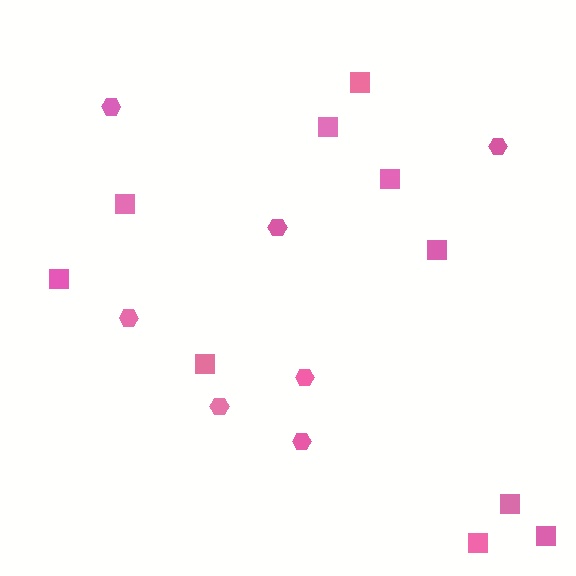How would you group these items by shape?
There are 2 groups: one group of hexagons (7) and one group of squares (10).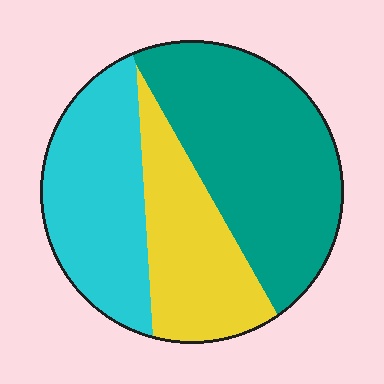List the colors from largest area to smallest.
From largest to smallest: teal, cyan, yellow.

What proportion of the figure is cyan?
Cyan covers roughly 30% of the figure.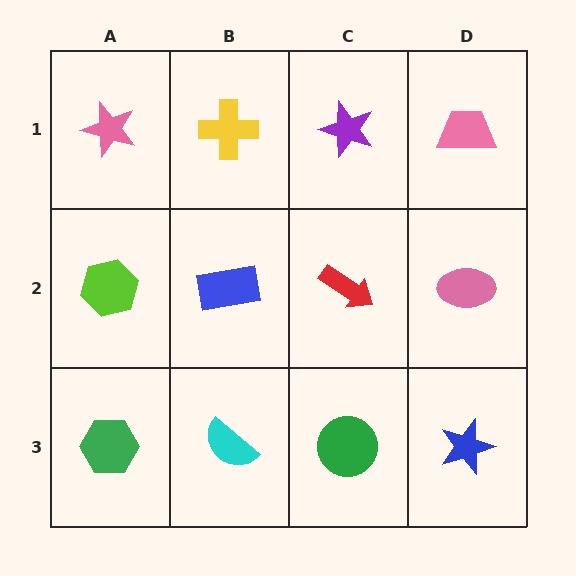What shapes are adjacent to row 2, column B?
A yellow cross (row 1, column B), a cyan semicircle (row 3, column B), a lime hexagon (row 2, column A), a red arrow (row 2, column C).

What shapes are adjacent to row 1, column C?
A red arrow (row 2, column C), a yellow cross (row 1, column B), a pink trapezoid (row 1, column D).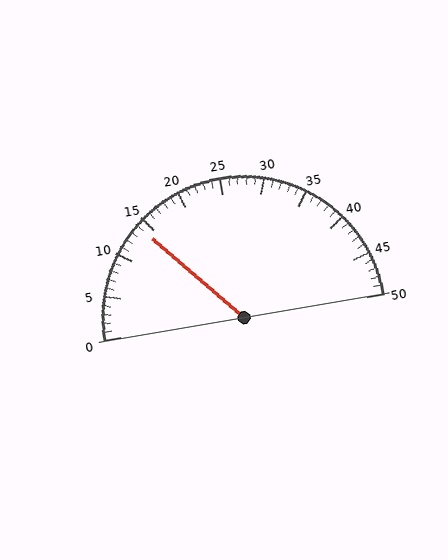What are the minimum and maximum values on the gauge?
The gauge ranges from 0 to 50.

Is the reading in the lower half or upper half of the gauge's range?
The reading is in the lower half of the range (0 to 50).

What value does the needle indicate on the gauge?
The needle indicates approximately 14.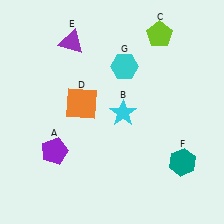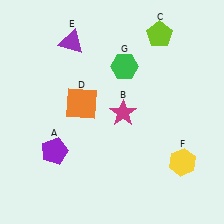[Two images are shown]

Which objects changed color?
B changed from cyan to magenta. F changed from teal to yellow. G changed from cyan to green.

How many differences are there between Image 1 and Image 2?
There are 3 differences between the two images.